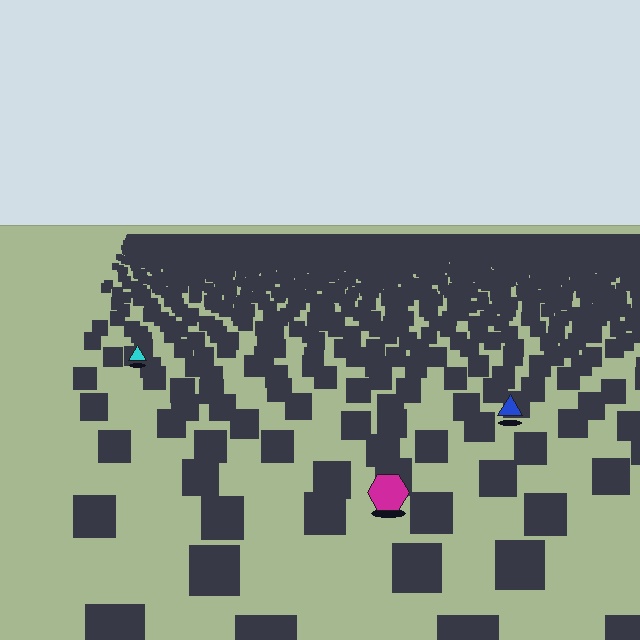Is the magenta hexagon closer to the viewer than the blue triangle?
Yes. The magenta hexagon is closer — you can tell from the texture gradient: the ground texture is coarser near it.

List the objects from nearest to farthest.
From nearest to farthest: the magenta hexagon, the blue triangle, the cyan triangle.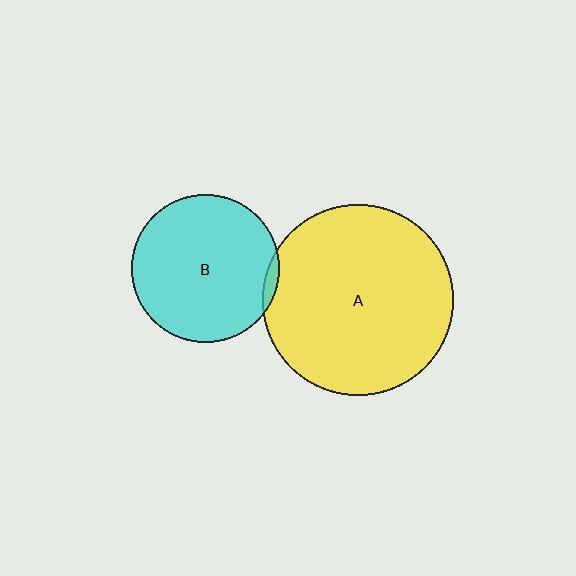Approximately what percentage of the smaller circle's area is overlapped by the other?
Approximately 5%.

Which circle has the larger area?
Circle A (yellow).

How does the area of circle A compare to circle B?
Approximately 1.7 times.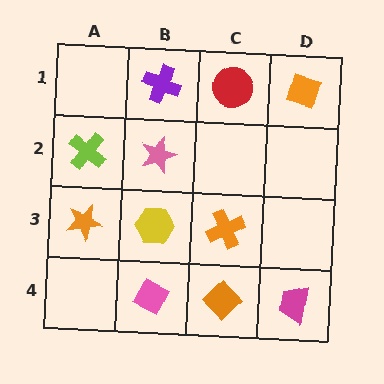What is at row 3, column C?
An orange cross.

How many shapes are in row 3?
3 shapes.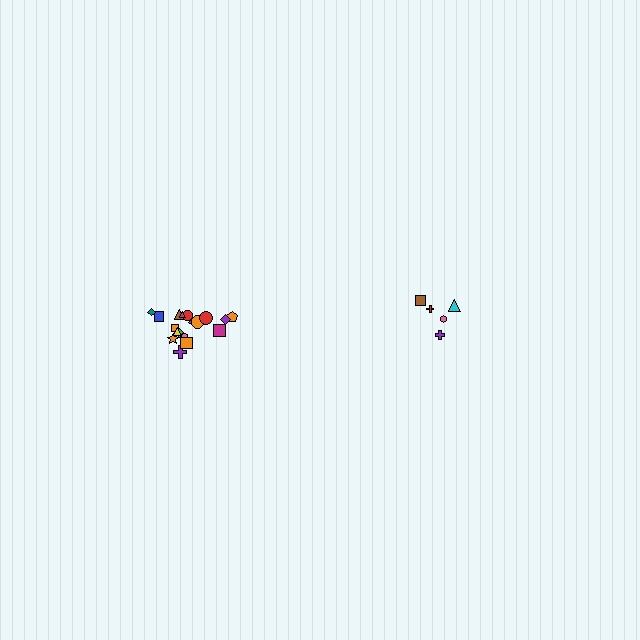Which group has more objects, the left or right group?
The left group.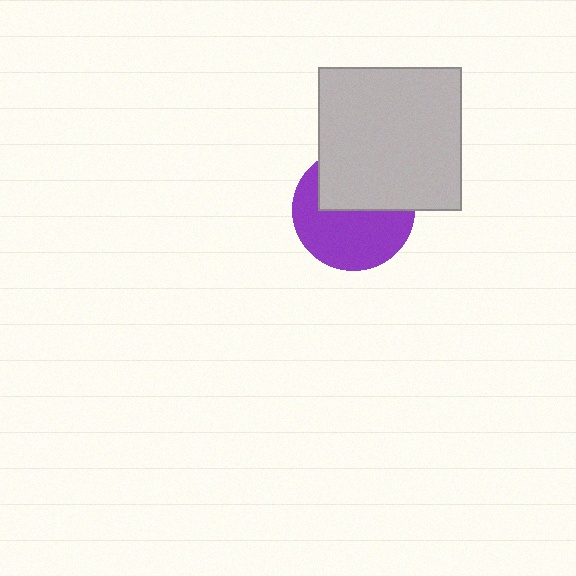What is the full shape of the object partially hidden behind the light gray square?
The partially hidden object is a purple circle.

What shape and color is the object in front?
The object in front is a light gray square.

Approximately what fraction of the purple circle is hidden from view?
Roughly 44% of the purple circle is hidden behind the light gray square.